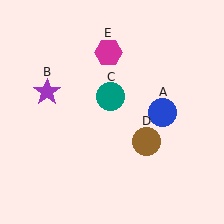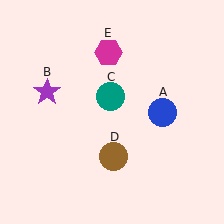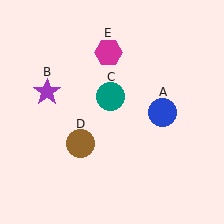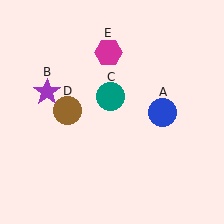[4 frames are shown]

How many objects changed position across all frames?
1 object changed position: brown circle (object D).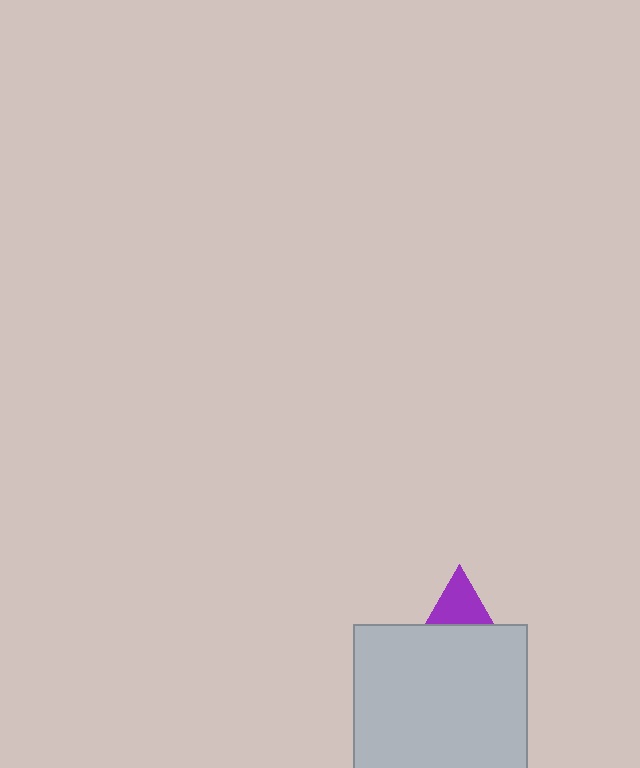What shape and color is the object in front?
The object in front is a light gray rectangle.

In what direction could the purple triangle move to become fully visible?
The purple triangle could move up. That would shift it out from behind the light gray rectangle entirely.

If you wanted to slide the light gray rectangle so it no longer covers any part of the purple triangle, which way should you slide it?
Slide it down — that is the most direct way to separate the two shapes.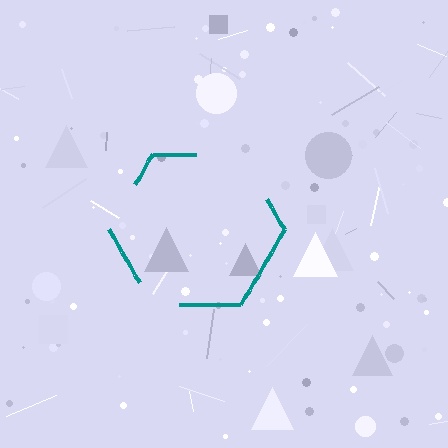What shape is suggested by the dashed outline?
The dashed outline suggests a hexagon.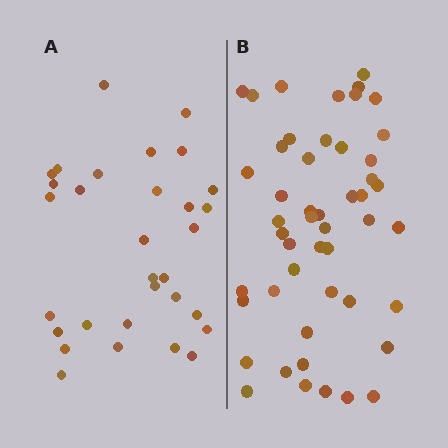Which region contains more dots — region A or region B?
Region B (the right region) has more dots.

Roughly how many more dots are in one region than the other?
Region B has approximately 20 more dots than region A.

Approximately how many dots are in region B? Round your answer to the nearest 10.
About 50 dots. (The exact count is 49, which rounds to 50.)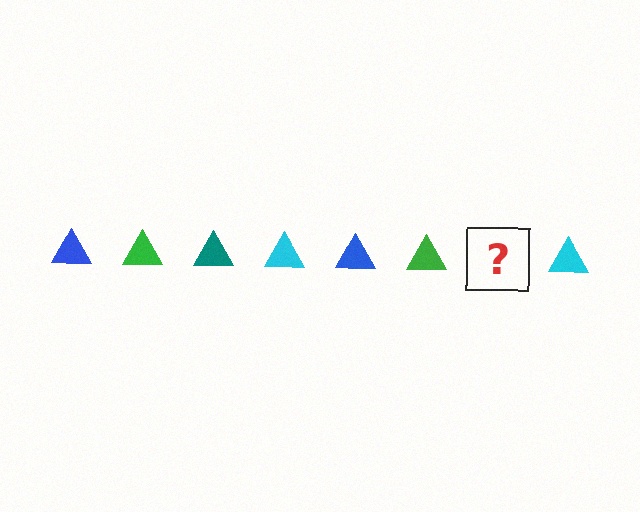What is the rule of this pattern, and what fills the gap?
The rule is that the pattern cycles through blue, green, teal, cyan triangles. The gap should be filled with a teal triangle.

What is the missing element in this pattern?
The missing element is a teal triangle.